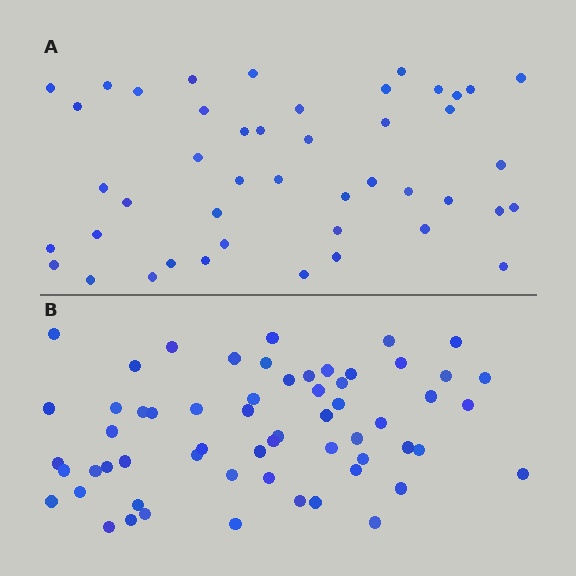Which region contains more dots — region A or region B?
Region B (the bottom region) has more dots.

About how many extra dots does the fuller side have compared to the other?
Region B has approximately 15 more dots than region A.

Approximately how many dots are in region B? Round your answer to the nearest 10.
About 60 dots.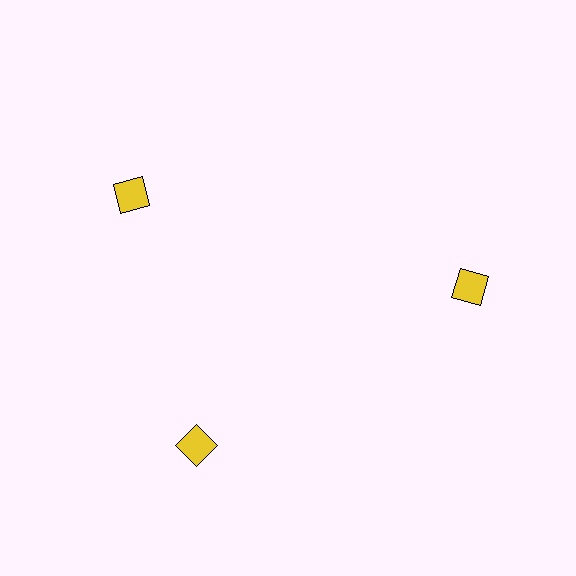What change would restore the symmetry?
The symmetry would be restored by rotating it back into even spacing with its neighbors so that all 3 squares sit at equal angles and equal distance from the center.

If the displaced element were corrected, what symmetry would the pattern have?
It would have 3-fold rotational symmetry — the pattern would map onto itself every 120 degrees.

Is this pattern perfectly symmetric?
No. The 3 yellow squares are arranged in a ring, but one element near the 11 o'clock position is rotated out of alignment along the ring, breaking the 3-fold rotational symmetry.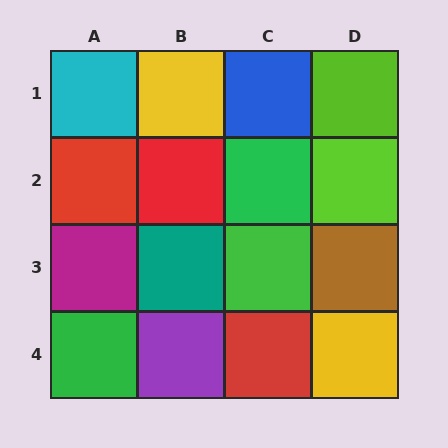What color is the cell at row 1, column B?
Yellow.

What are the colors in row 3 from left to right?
Magenta, teal, green, brown.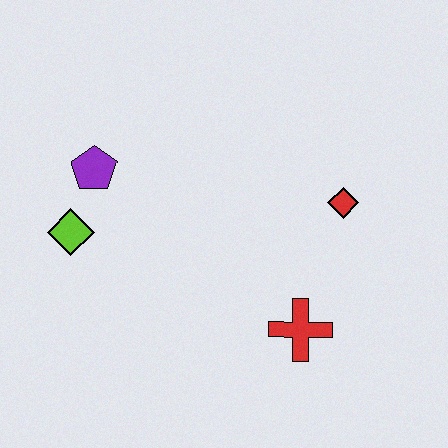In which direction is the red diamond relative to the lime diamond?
The red diamond is to the right of the lime diamond.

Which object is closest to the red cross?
The red diamond is closest to the red cross.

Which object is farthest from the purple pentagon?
The red cross is farthest from the purple pentagon.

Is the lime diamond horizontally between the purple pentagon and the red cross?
No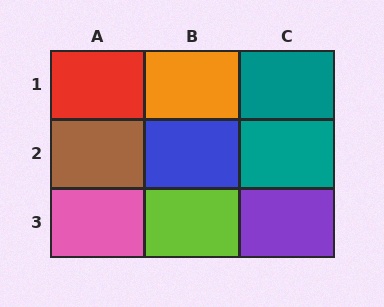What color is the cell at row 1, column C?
Teal.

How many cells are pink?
1 cell is pink.